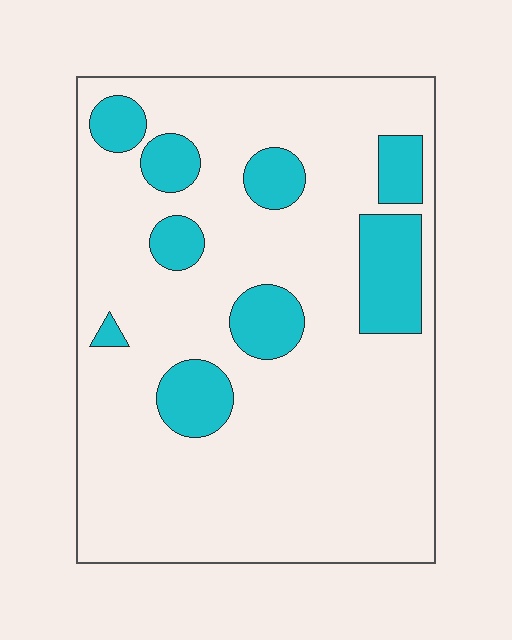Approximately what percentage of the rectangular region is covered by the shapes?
Approximately 20%.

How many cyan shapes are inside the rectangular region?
9.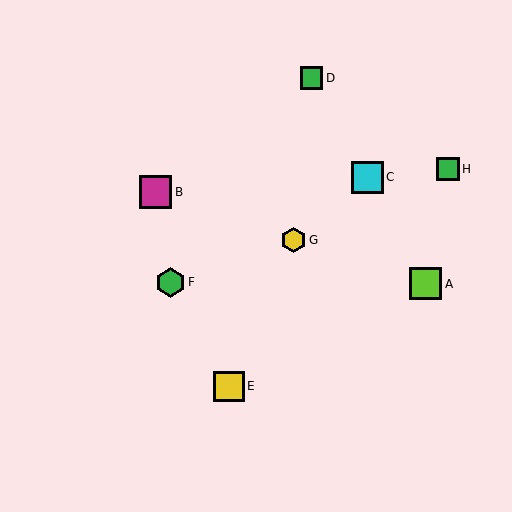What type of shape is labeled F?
Shape F is a green hexagon.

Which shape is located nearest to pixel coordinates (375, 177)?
The cyan square (labeled C) at (367, 177) is nearest to that location.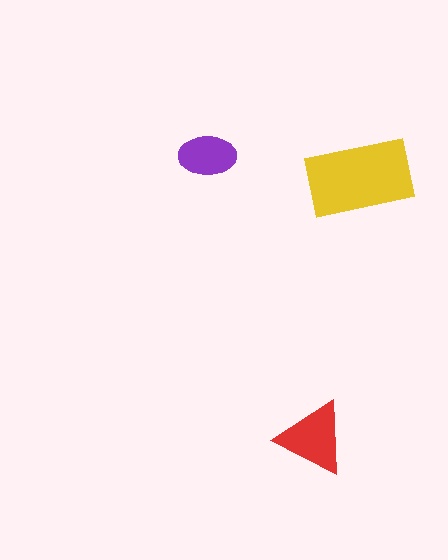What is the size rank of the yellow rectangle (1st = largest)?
1st.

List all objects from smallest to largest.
The purple ellipse, the red triangle, the yellow rectangle.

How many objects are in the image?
There are 3 objects in the image.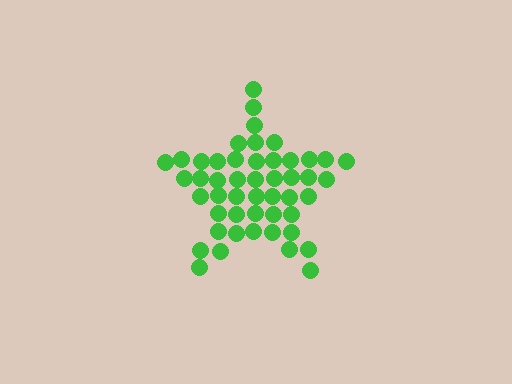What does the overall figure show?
The overall figure shows a star.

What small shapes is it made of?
It is made of small circles.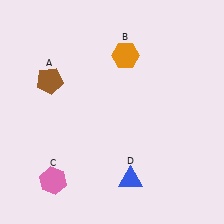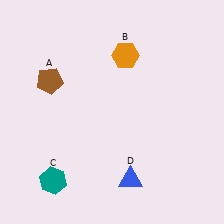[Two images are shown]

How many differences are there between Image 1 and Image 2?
There is 1 difference between the two images.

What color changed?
The hexagon (C) changed from pink in Image 1 to teal in Image 2.